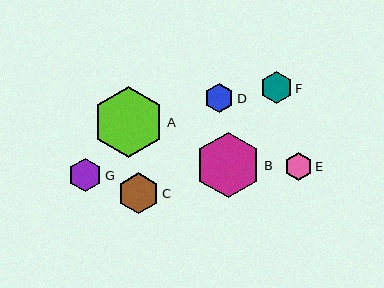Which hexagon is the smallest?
Hexagon E is the smallest with a size of approximately 28 pixels.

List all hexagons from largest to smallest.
From largest to smallest: A, B, C, G, F, D, E.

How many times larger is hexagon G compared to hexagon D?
Hexagon G is approximately 1.2 times the size of hexagon D.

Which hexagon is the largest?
Hexagon A is the largest with a size of approximately 71 pixels.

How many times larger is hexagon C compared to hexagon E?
Hexagon C is approximately 1.5 times the size of hexagon E.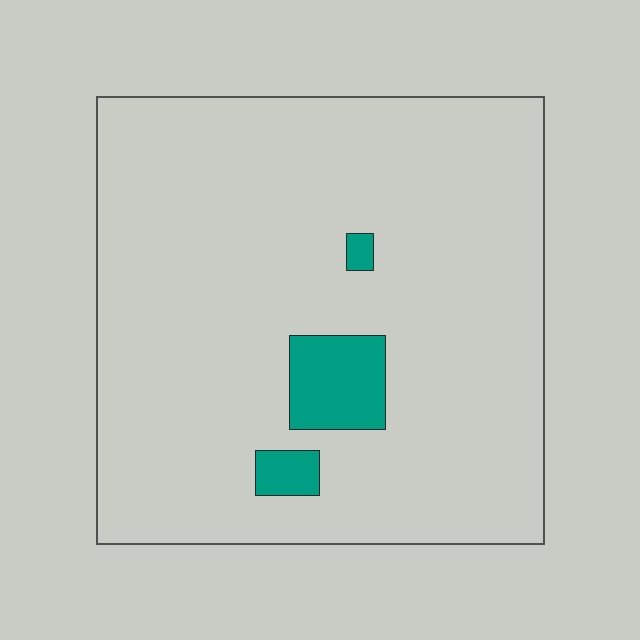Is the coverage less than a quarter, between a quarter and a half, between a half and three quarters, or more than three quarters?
Less than a quarter.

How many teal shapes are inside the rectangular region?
3.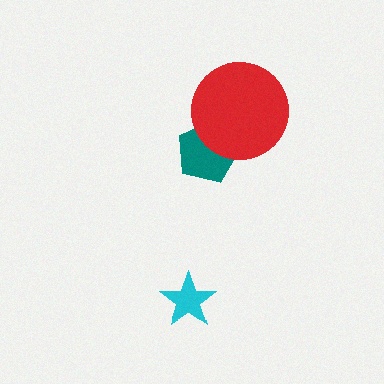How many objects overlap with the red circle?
1 object overlaps with the red circle.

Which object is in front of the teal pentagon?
The red circle is in front of the teal pentagon.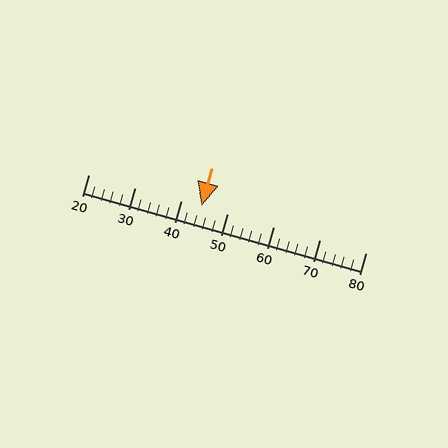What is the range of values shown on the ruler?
The ruler shows values from 20 to 80.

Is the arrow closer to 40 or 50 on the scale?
The arrow is closer to 40.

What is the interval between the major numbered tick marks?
The major tick marks are spaced 10 units apart.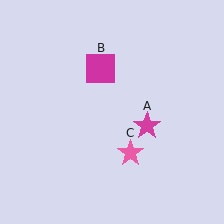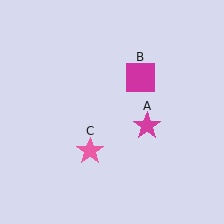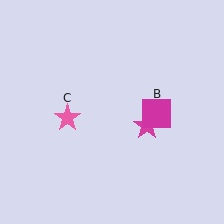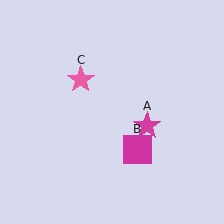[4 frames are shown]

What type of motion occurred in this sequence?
The magenta square (object B), pink star (object C) rotated clockwise around the center of the scene.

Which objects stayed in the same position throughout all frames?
Magenta star (object A) remained stationary.